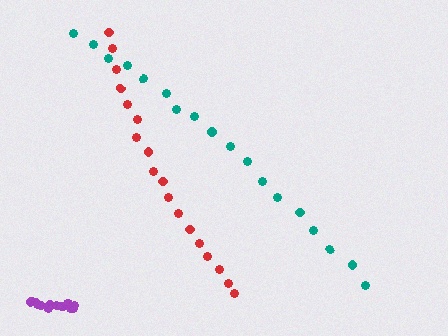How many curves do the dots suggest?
There are 3 distinct paths.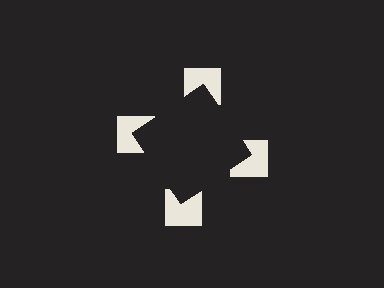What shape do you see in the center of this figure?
An illusory square — its edges are inferred from the aligned wedge cuts in the notched squares, not physically drawn.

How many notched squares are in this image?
There are 4 — one at each vertex of the illusory square.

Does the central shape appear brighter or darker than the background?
It typically appears slightly darker than the background, even though no actual brightness change is drawn.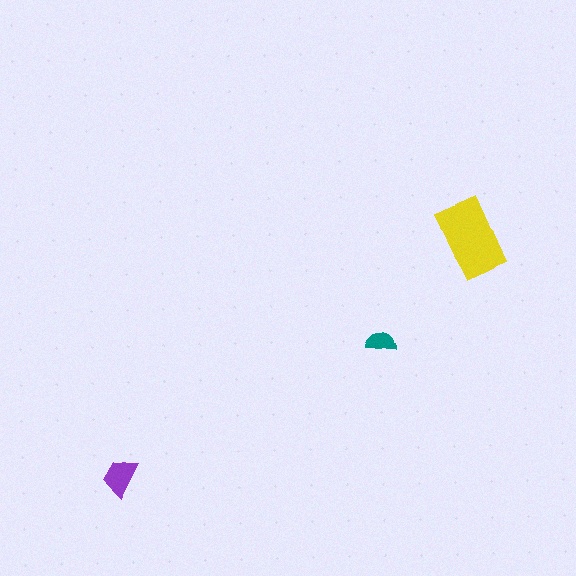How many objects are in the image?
There are 3 objects in the image.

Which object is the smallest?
The teal semicircle.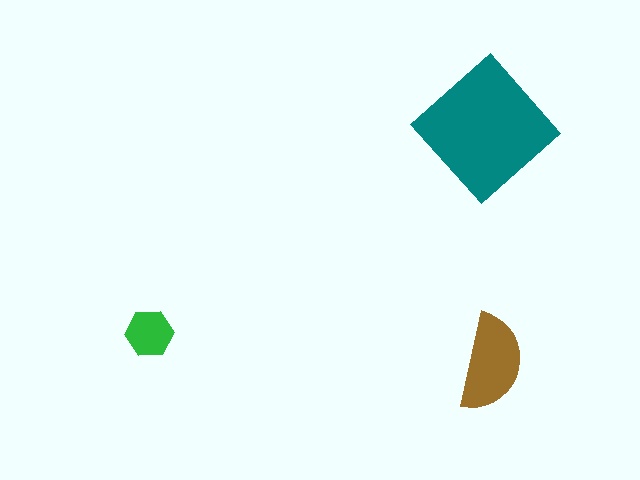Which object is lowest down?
The brown semicircle is bottommost.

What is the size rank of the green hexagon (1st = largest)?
3rd.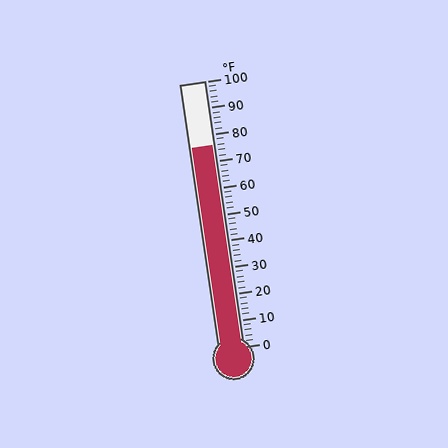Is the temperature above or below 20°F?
The temperature is above 20°F.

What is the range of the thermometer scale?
The thermometer scale ranges from 0°F to 100°F.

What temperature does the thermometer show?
The thermometer shows approximately 76°F.